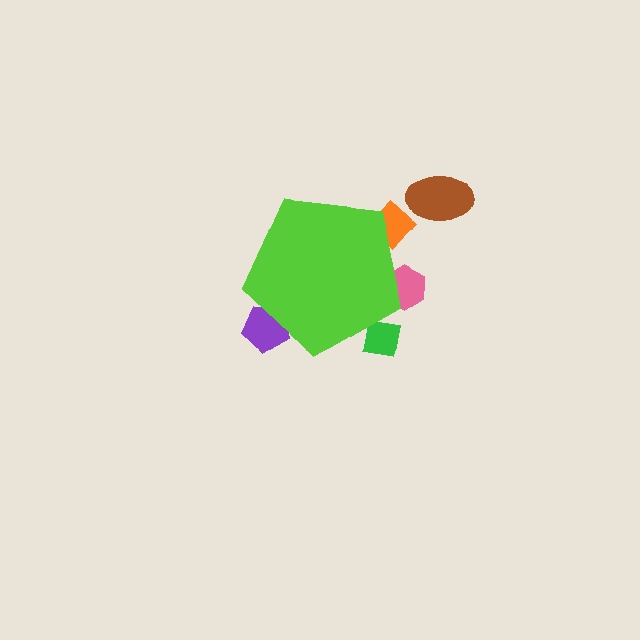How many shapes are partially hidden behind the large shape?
4 shapes are partially hidden.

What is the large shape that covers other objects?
A lime pentagon.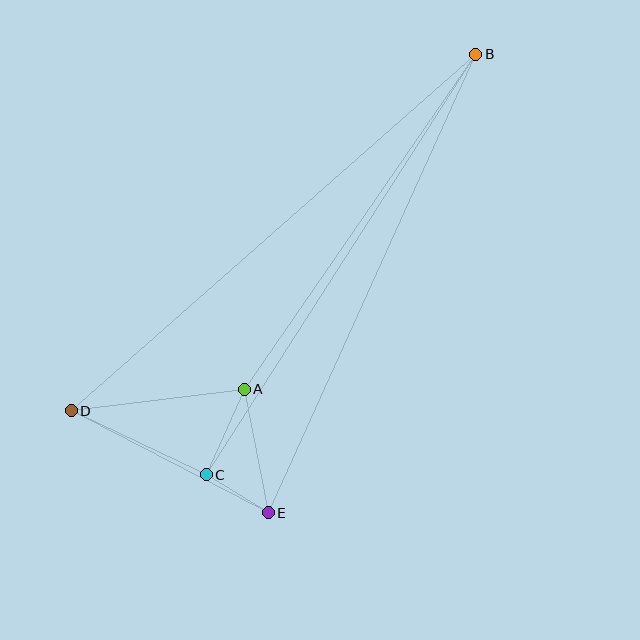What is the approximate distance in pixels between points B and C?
The distance between B and C is approximately 500 pixels.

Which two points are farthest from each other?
Points B and D are farthest from each other.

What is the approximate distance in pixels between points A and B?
The distance between A and B is approximately 407 pixels.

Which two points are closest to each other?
Points C and E are closest to each other.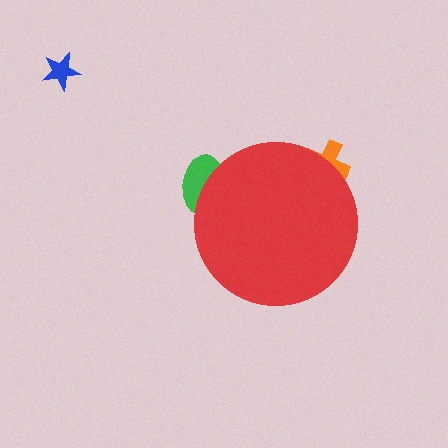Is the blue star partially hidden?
No, the blue star is fully visible.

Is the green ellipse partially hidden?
Yes, the green ellipse is partially hidden behind the red circle.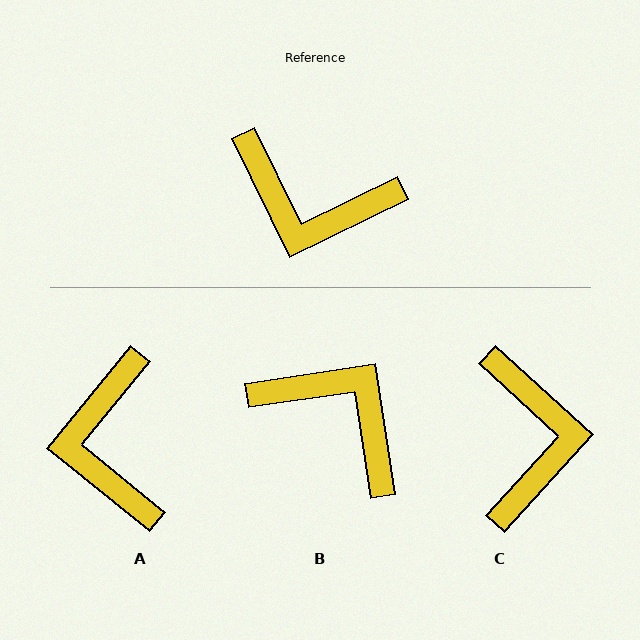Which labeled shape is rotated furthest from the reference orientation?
B, about 162 degrees away.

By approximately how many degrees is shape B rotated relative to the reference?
Approximately 162 degrees counter-clockwise.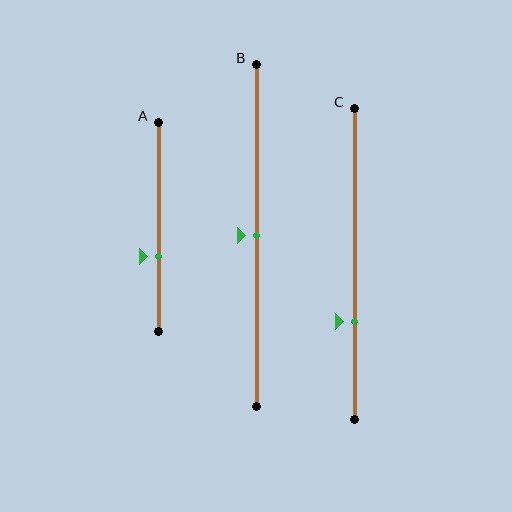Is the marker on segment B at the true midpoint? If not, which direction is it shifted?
Yes, the marker on segment B is at the true midpoint.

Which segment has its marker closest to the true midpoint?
Segment B has its marker closest to the true midpoint.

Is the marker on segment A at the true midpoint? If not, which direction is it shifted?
No, the marker on segment A is shifted downward by about 14% of the segment length.